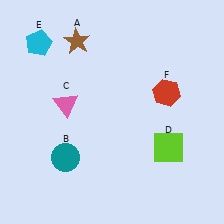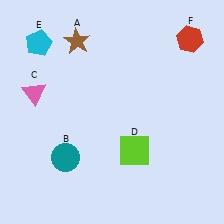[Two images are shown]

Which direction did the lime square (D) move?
The lime square (D) moved left.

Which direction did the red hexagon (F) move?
The red hexagon (F) moved up.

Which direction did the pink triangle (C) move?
The pink triangle (C) moved left.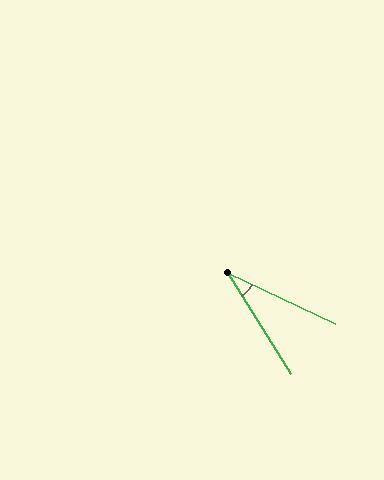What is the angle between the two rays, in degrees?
Approximately 33 degrees.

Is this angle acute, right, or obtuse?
It is acute.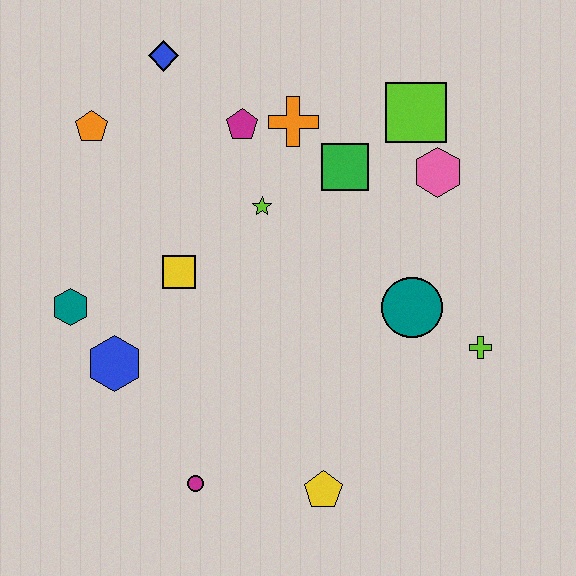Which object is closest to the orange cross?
The magenta pentagon is closest to the orange cross.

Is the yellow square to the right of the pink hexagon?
No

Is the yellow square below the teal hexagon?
No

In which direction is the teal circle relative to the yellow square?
The teal circle is to the right of the yellow square.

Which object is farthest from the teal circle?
The orange pentagon is farthest from the teal circle.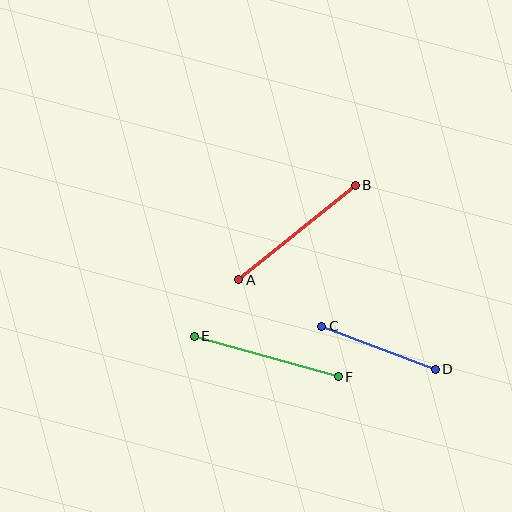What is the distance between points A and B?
The distance is approximately 150 pixels.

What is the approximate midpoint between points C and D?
The midpoint is at approximately (378, 348) pixels.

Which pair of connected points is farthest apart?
Points A and B are farthest apart.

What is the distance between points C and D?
The distance is approximately 121 pixels.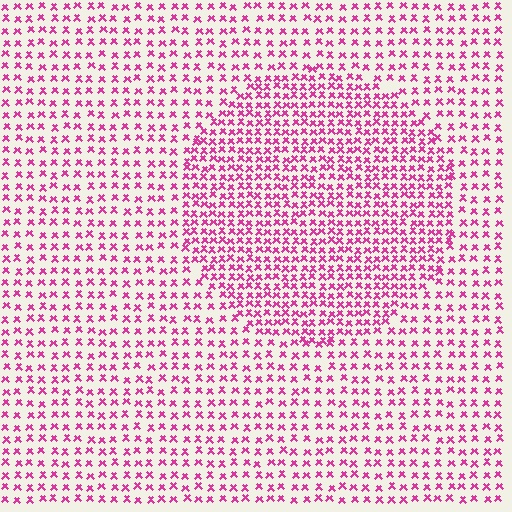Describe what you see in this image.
The image contains small magenta elements arranged at two different densities. A circle-shaped region is visible where the elements are more densely packed than the surrounding area.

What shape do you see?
I see a circle.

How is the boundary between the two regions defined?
The boundary is defined by a change in element density (approximately 1.8x ratio). All elements are the same color, size, and shape.